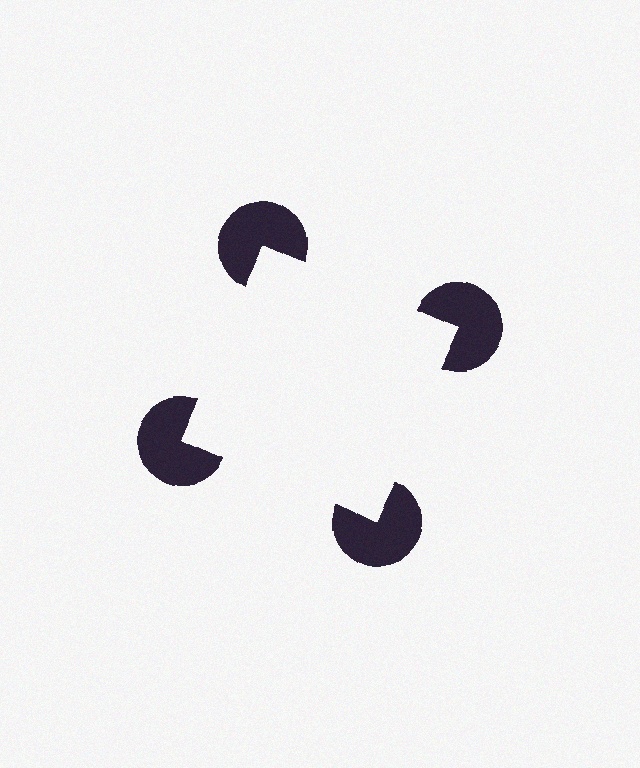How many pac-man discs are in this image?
There are 4 — one at each vertex of the illusory square.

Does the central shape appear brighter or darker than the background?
It typically appears slightly brighter than the background, even though no actual brightness change is drawn.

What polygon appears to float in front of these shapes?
An illusory square — its edges are inferred from the aligned wedge cuts in the pac-man discs, not physically drawn.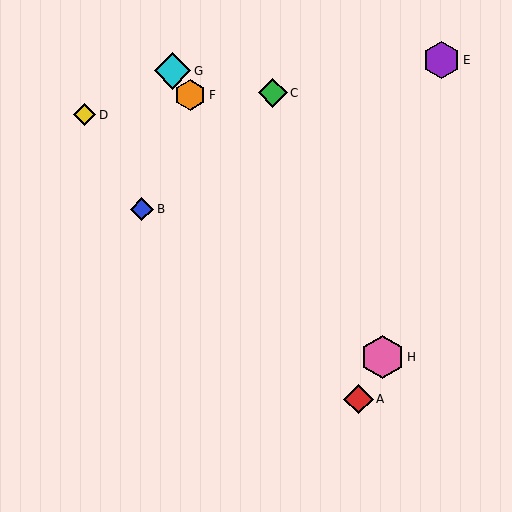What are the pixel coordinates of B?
Object B is at (142, 209).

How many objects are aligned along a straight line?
3 objects (F, G, H) are aligned along a straight line.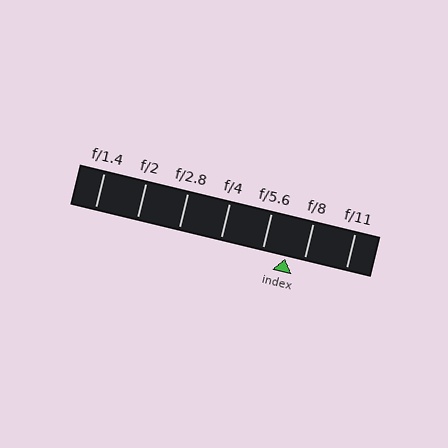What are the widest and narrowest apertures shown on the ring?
The widest aperture shown is f/1.4 and the narrowest is f/11.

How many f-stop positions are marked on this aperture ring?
There are 7 f-stop positions marked.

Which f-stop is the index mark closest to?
The index mark is closest to f/8.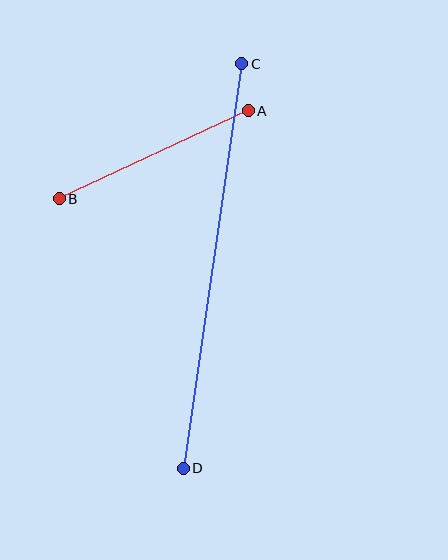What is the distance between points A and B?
The distance is approximately 209 pixels.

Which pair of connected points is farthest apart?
Points C and D are farthest apart.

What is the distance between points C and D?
The distance is approximately 409 pixels.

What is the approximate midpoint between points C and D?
The midpoint is at approximately (213, 266) pixels.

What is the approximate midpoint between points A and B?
The midpoint is at approximately (154, 155) pixels.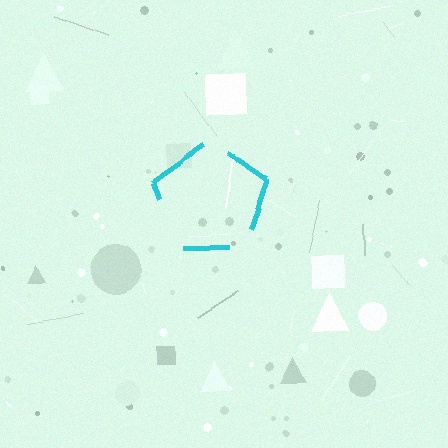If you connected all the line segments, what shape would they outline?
They would outline a pentagon.